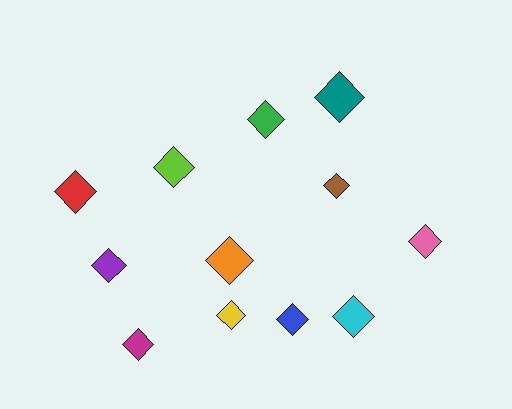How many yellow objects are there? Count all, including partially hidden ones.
There is 1 yellow object.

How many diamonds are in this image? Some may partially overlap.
There are 12 diamonds.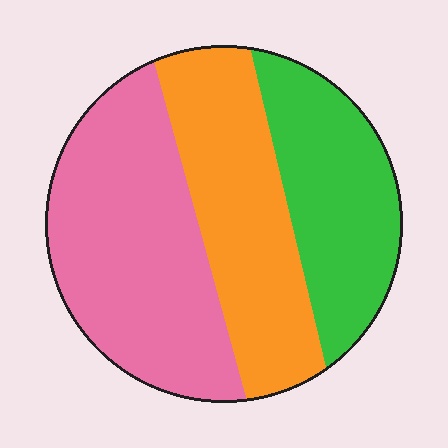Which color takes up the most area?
Pink, at roughly 40%.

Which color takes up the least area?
Green, at roughly 25%.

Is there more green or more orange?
Orange.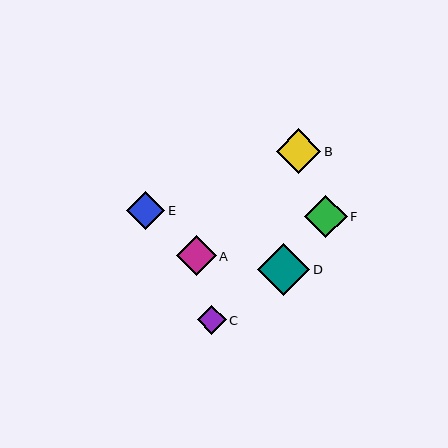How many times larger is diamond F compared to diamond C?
Diamond F is approximately 1.5 times the size of diamond C.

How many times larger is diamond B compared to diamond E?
Diamond B is approximately 1.2 times the size of diamond E.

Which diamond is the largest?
Diamond D is the largest with a size of approximately 52 pixels.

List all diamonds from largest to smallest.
From largest to smallest: D, B, F, A, E, C.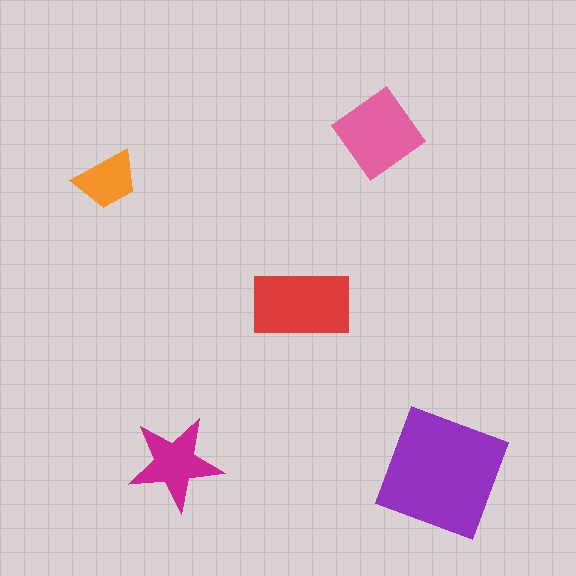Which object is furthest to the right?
The purple square is rightmost.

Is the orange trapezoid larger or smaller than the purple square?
Smaller.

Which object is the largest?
The purple square.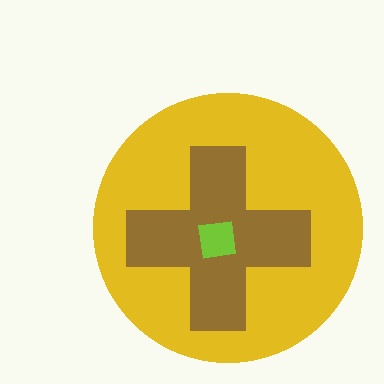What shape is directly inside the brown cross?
The lime square.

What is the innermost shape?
The lime square.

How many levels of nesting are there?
3.